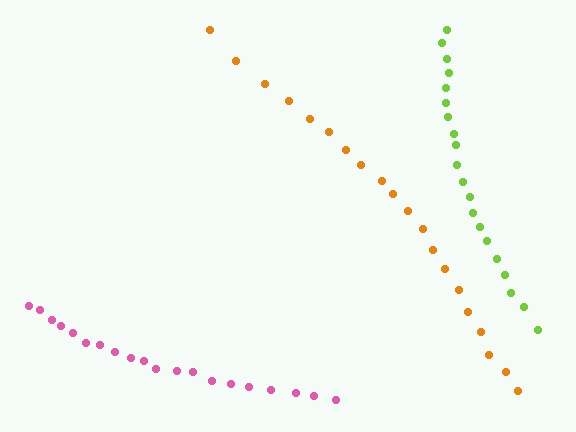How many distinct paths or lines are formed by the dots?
There are 3 distinct paths.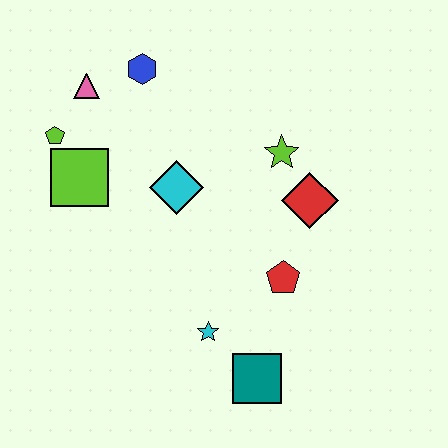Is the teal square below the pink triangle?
Yes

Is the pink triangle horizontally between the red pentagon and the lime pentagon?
Yes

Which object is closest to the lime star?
The red diamond is closest to the lime star.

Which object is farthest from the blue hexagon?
The teal square is farthest from the blue hexagon.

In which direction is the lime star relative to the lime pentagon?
The lime star is to the right of the lime pentagon.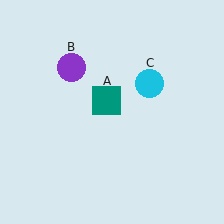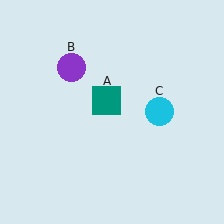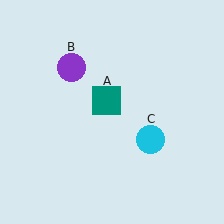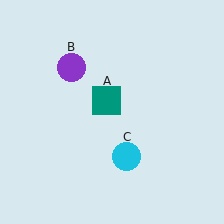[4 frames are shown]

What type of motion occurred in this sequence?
The cyan circle (object C) rotated clockwise around the center of the scene.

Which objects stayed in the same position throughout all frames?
Teal square (object A) and purple circle (object B) remained stationary.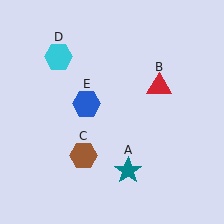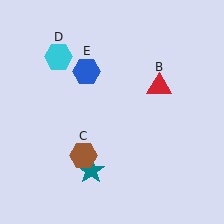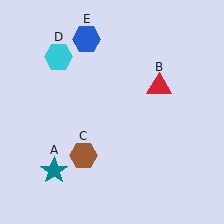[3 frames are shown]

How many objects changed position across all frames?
2 objects changed position: teal star (object A), blue hexagon (object E).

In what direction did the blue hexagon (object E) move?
The blue hexagon (object E) moved up.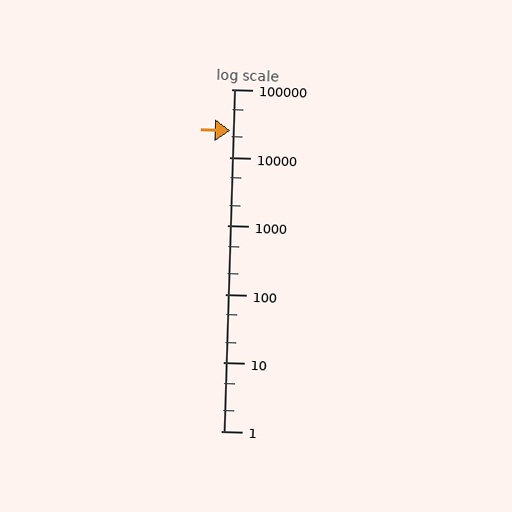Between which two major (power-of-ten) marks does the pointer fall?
The pointer is between 10000 and 100000.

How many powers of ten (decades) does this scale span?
The scale spans 5 decades, from 1 to 100000.